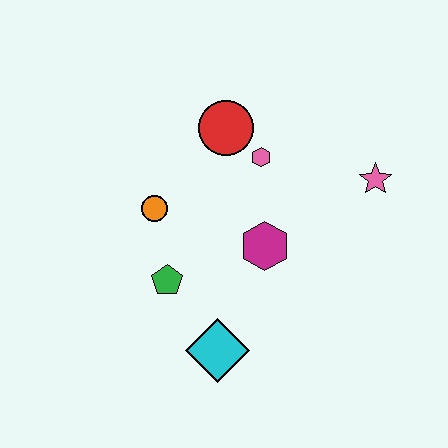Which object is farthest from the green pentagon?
The pink star is farthest from the green pentagon.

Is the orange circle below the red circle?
Yes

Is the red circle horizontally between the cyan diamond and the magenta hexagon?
Yes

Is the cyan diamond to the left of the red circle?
Yes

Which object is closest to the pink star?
The pink hexagon is closest to the pink star.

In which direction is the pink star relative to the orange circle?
The pink star is to the right of the orange circle.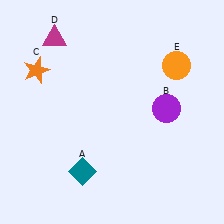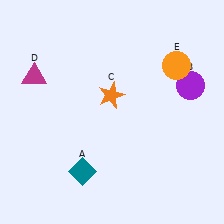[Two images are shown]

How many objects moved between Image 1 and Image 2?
3 objects moved between the two images.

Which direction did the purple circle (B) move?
The purple circle (B) moved right.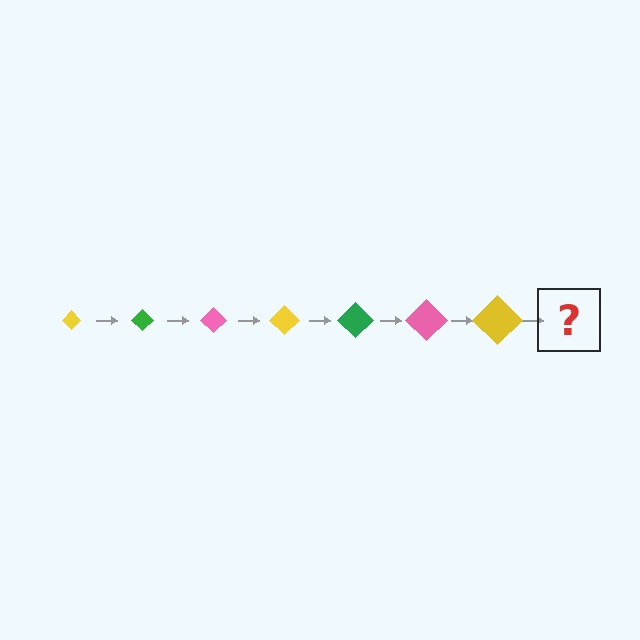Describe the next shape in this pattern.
It should be a green diamond, larger than the previous one.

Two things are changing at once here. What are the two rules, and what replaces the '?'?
The two rules are that the diamond grows larger each step and the color cycles through yellow, green, and pink. The '?' should be a green diamond, larger than the previous one.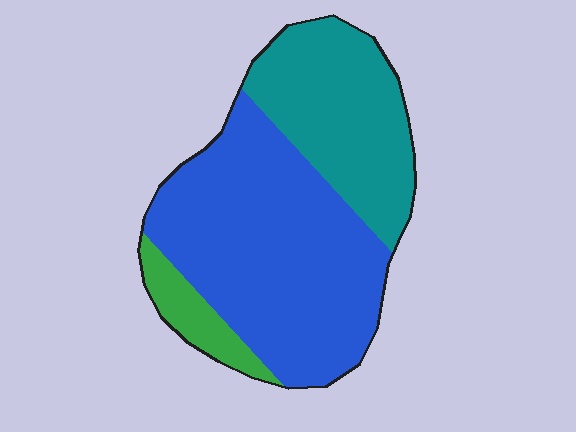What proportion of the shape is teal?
Teal covers roughly 35% of the shape.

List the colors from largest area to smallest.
From largest to smallest: blue, teal, green.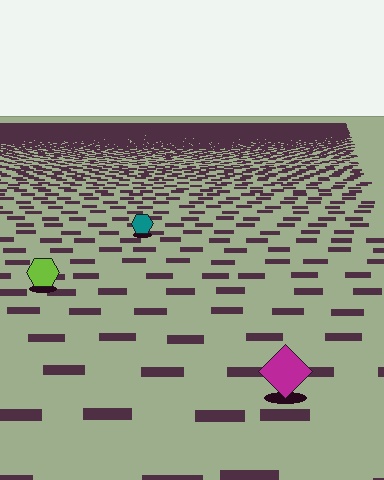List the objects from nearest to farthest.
From nearest to farthest: the magenta diamond, the lime hexagon, the teal hexagon.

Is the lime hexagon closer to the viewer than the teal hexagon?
Yes. The lime hexagon is closer — you can tell from the texture gradient: the ground texture is coarser near it.